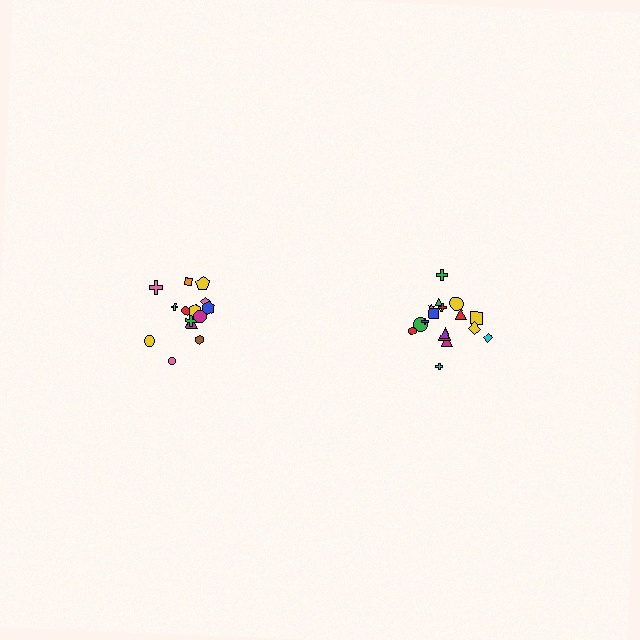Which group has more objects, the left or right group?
The right group.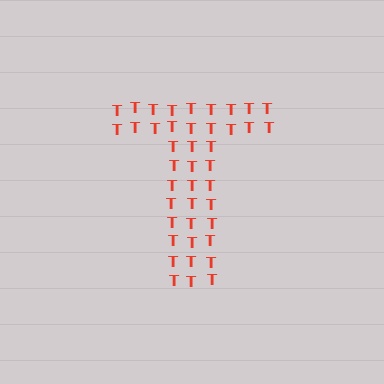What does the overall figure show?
The overall figure shows the letter T.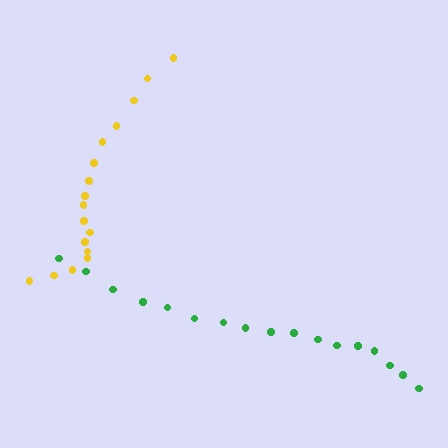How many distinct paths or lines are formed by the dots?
There are 2 distinct paths.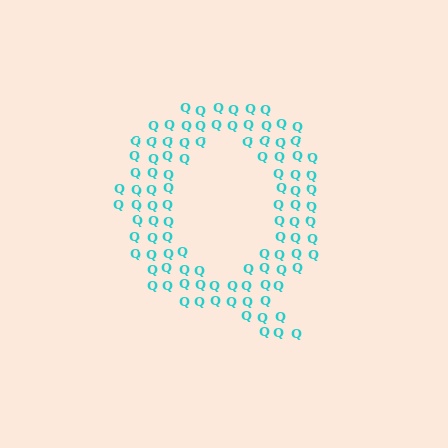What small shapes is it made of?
It is made of small letter Q's.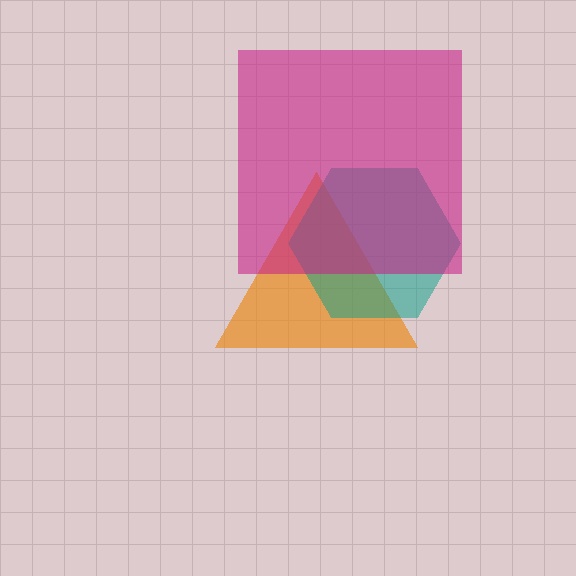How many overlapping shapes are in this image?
There are 3 overlapping shapes in the image.